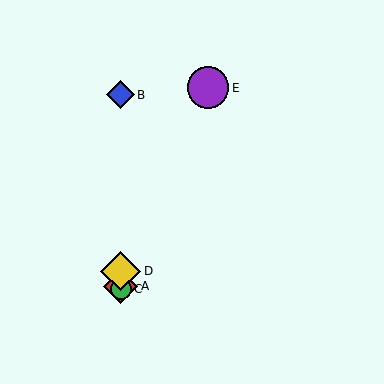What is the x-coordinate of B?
Object B is at x≈121.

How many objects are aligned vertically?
4 objects (A, B, C, D) are aligned vertically.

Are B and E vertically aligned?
No, B is at x≈121 and E is at x≈208.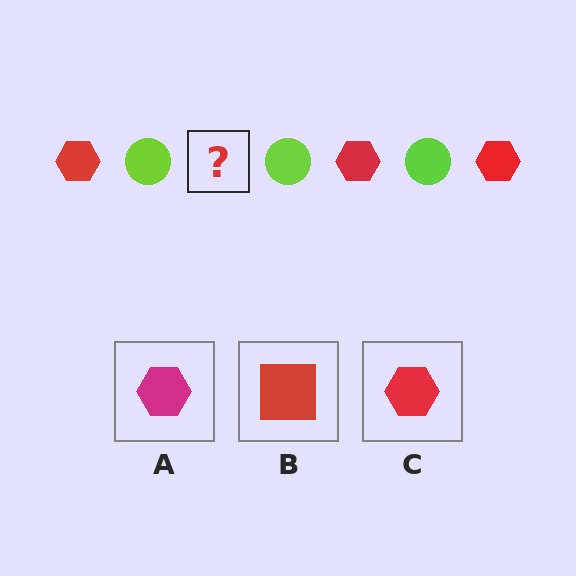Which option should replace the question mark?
Option C.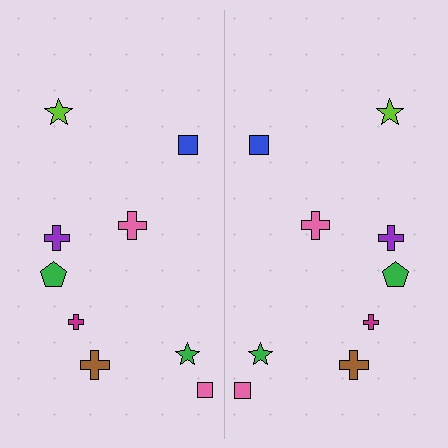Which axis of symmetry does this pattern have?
The pattern has a vertical axis of symmetry running through the center of the image.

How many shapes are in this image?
There are 18 shapes in this image.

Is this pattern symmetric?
Yes, this pattern has bilateral (reflection) symmetry.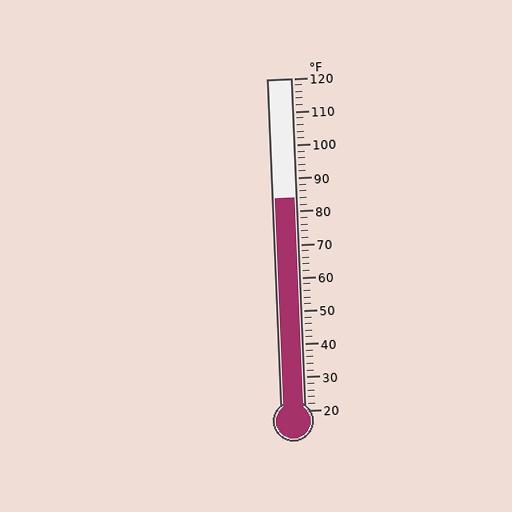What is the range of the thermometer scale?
The thermometer scale ranges from 20°F to 120°F.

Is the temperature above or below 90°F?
The temperature is below 90°F.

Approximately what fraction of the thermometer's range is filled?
The thermometer is filled to approximately 65% of its range.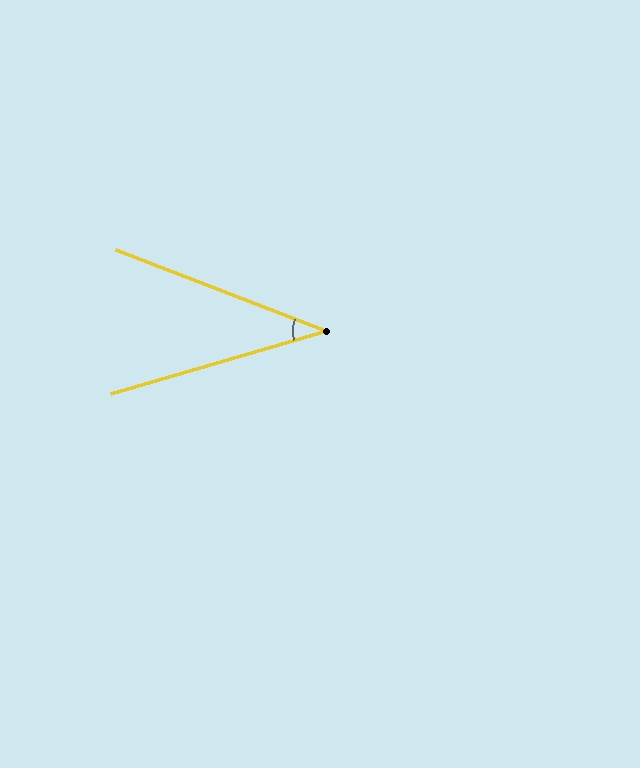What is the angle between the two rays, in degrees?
Approximately 37 degrees.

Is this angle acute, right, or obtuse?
It is acute.